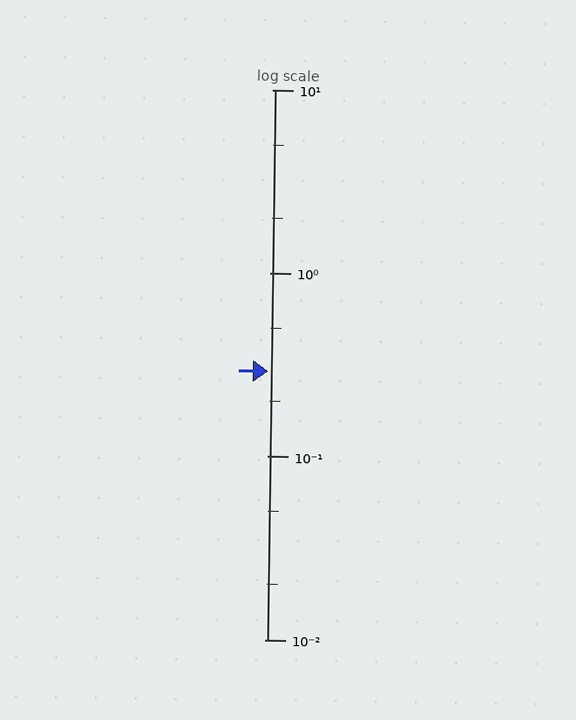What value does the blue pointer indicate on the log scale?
The pointer indicates approximately 0.29.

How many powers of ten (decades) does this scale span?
The scale spans 3 decades, from 0.01 to 10.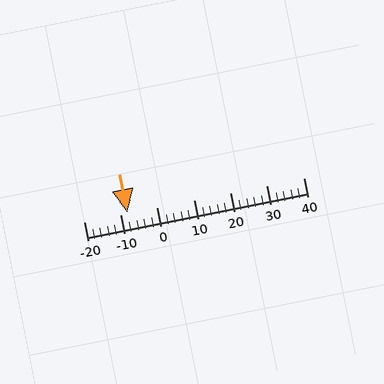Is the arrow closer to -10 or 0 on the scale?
The arrow is closer to -10.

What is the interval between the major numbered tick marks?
The major tick marks are spaced 10 units apart.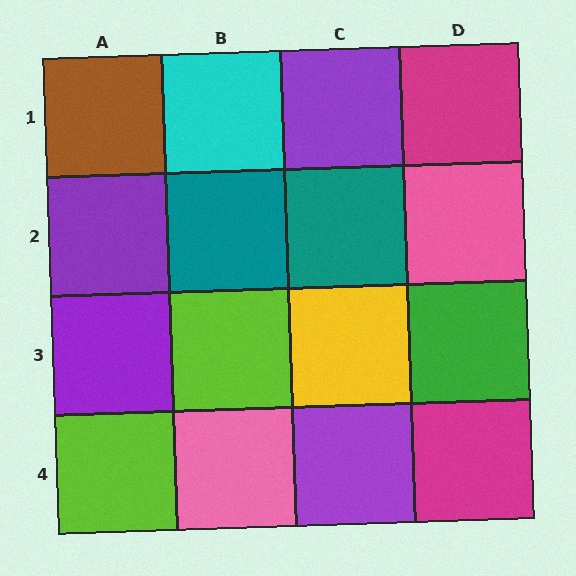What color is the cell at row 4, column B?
Pink.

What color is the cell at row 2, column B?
Teal.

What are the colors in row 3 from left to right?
Purple, lime, yellow, green.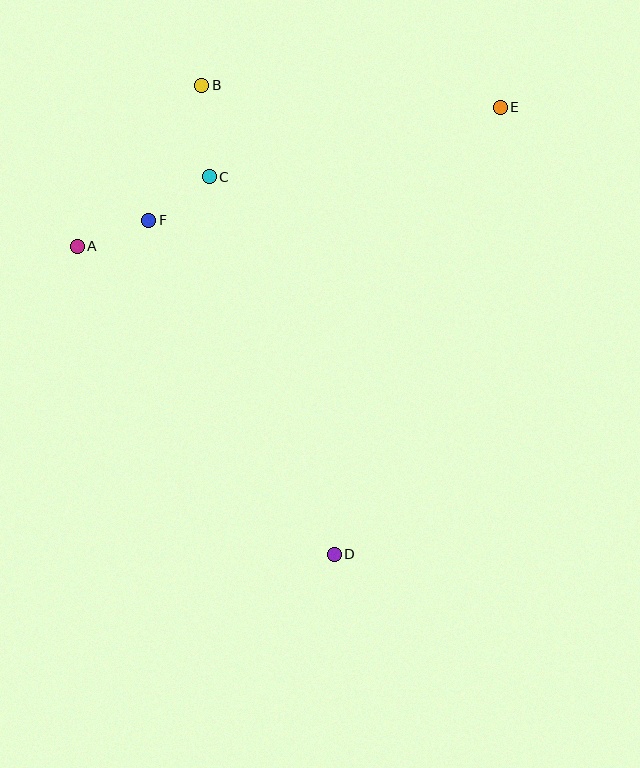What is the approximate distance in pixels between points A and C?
The distance between A and C is approximately 149 pixels.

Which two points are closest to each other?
Points C and F are closest to each other.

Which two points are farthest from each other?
Points B and D are farthest from each other.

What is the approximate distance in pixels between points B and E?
The distance between B and E is approximately 299 pixels.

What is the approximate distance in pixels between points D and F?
The distance between D and F is approximately 382 pixels.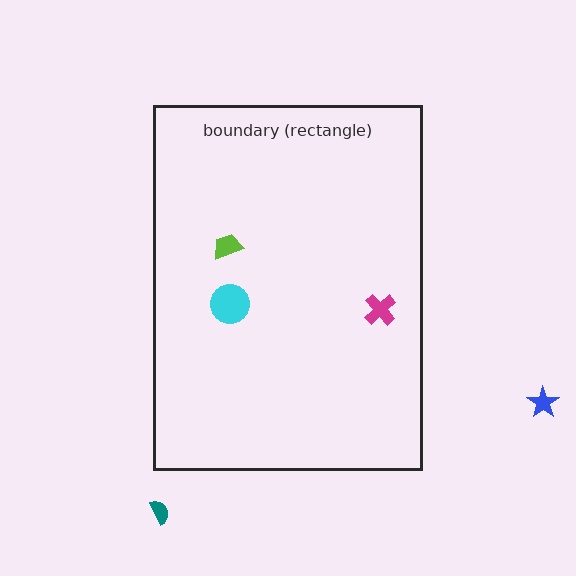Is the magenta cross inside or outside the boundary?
Inside.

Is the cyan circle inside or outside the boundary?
Inside.